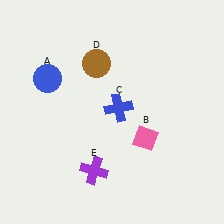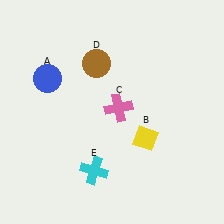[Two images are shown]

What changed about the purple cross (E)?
In Image 1, E is purple. In Image 2, it changed to cyan.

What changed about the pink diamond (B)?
In Image 1, B is pink. In Image 2, it changed to yellow.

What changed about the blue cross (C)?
In Image 1, C is blue. In Image 2, it changed to pink.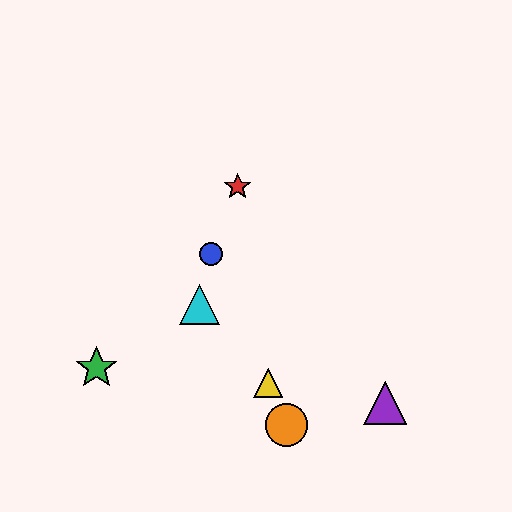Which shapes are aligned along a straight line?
The blue circle, the yellow triangle, the orange circle are aligned along a straight line.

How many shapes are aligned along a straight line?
3 shapes (the blue circle, the yellow triangle, the orange circle) are aligned along a straight line.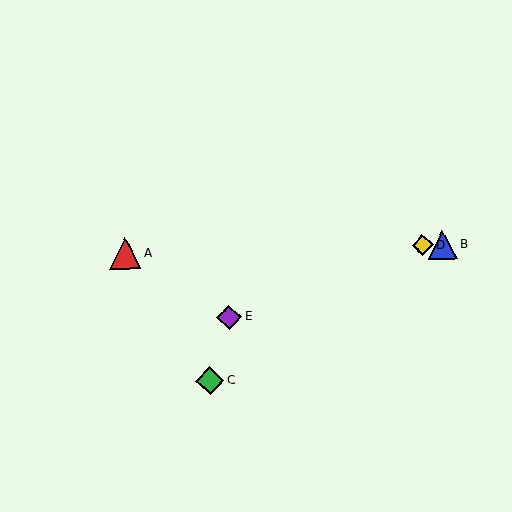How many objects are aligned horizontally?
3 objects (A, B, D) are aligned horizontally.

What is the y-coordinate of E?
Object E is at y≈317.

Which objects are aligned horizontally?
Objects A, B, D are aligned horizontally.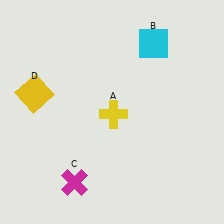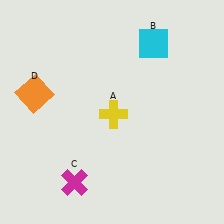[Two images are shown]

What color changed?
The square (D) changed from yellow in Image 1 to orange in Image 2.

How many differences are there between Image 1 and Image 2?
There is 1 difference between the two images.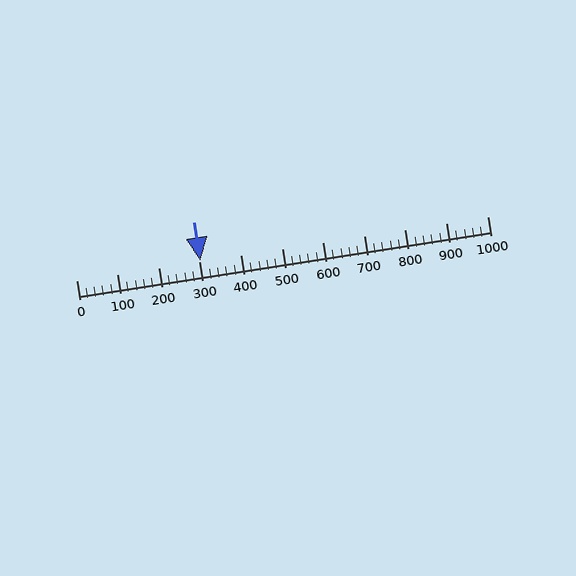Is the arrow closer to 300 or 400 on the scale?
The arrow is closer to 300.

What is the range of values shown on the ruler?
The ruler shows values from 0 to 1000.